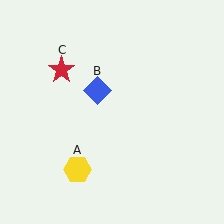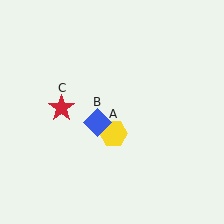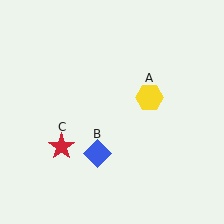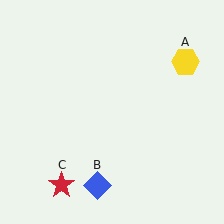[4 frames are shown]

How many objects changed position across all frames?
3 objects changed position: yellow hexagon (object A), blue diamond (object B), red star (object C).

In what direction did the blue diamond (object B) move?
The blue diamond (object B) moved down.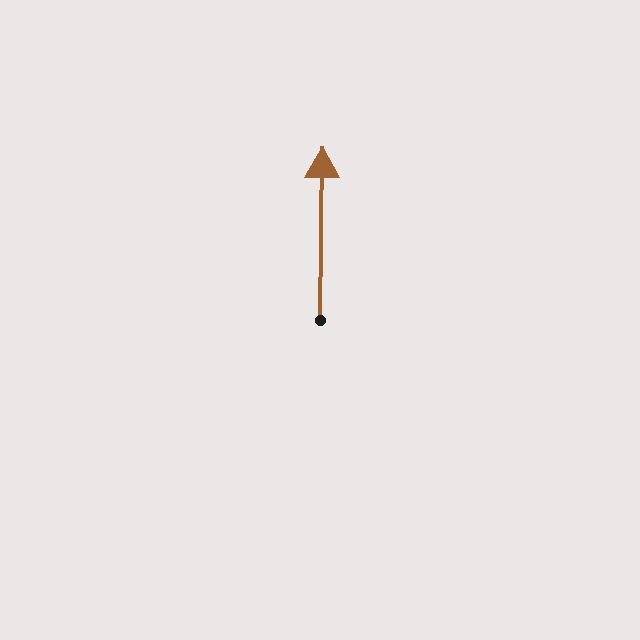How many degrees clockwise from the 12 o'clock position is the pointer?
Approximately 1 degrees.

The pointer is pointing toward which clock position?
Roughly 12 o'clock.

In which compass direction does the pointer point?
North.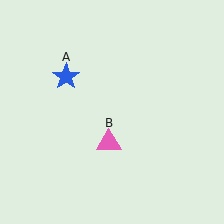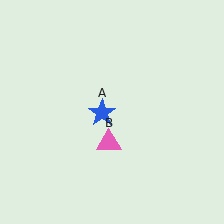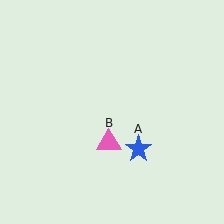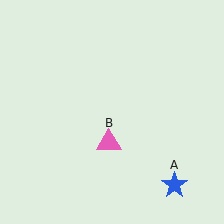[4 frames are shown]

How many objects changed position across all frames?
1 object changed position: blue star (object A).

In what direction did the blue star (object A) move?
The blue star (object A) moved down and to the right.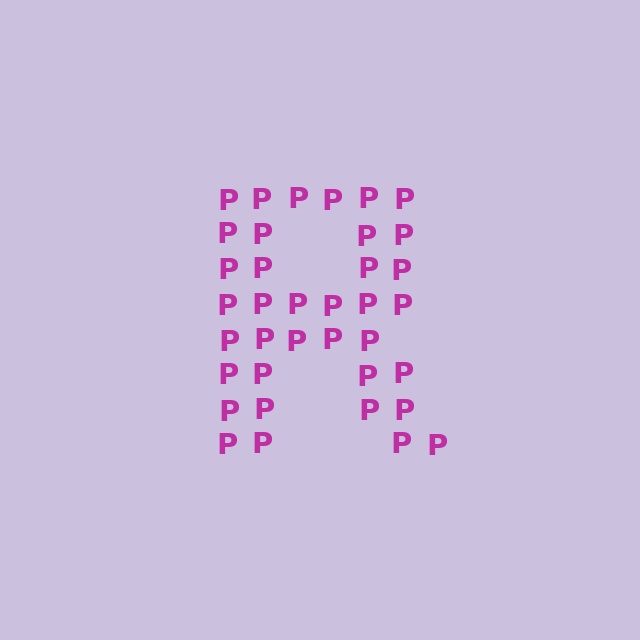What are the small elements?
The small elements are letter P's.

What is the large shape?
The large shape is the letter R.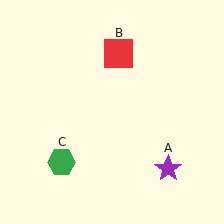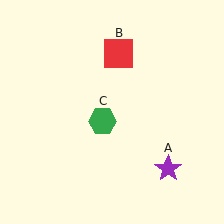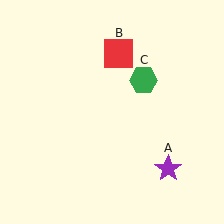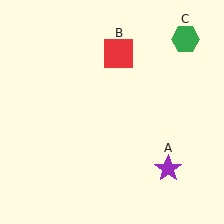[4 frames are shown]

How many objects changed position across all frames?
1 object changed position: green hexagon (object C).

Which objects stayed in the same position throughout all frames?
Purple star (object A) and red square (object B) remained stationary.